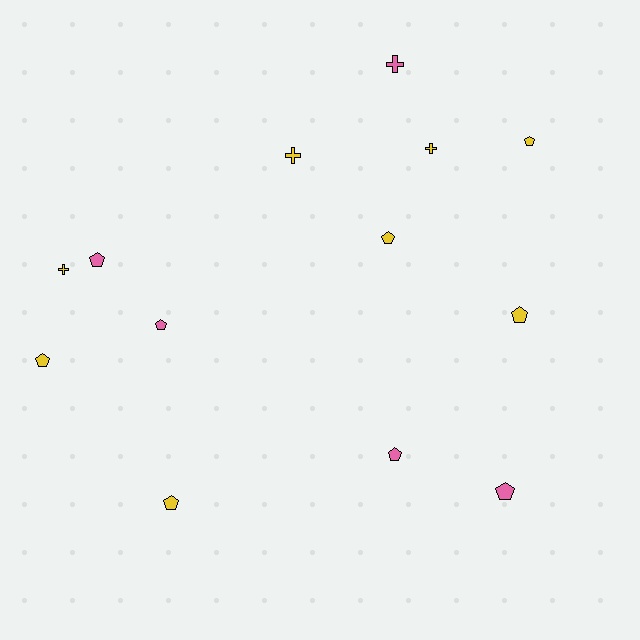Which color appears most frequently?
Yellow, with 8 objects.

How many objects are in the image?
There are 13 objects.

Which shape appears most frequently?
Pentagon, with 9 objects.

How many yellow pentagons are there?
There are 5 yellow pentagons.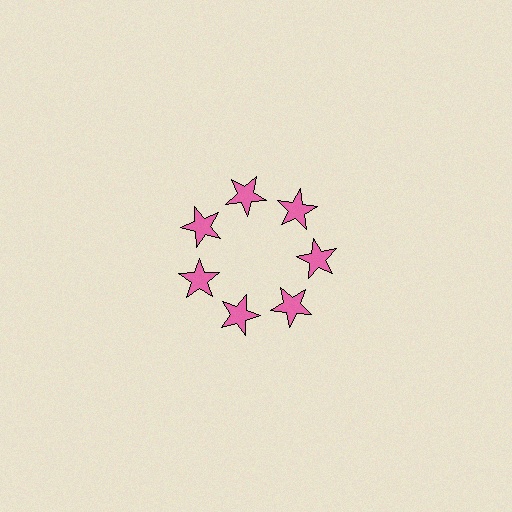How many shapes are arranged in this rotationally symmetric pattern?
There are 7 shapes, arranged in 7 groups of 1.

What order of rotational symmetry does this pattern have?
This pattern has 7-fold rotational symmetry.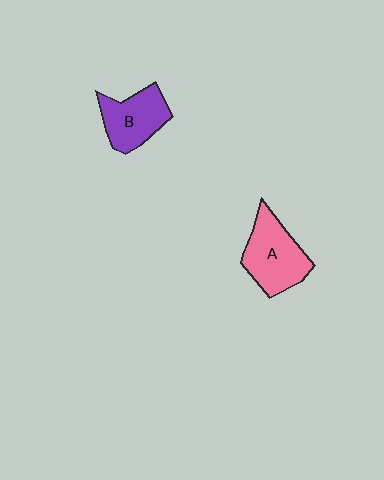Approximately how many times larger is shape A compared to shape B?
Approximately 1.2 times.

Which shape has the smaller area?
Shape B (purple).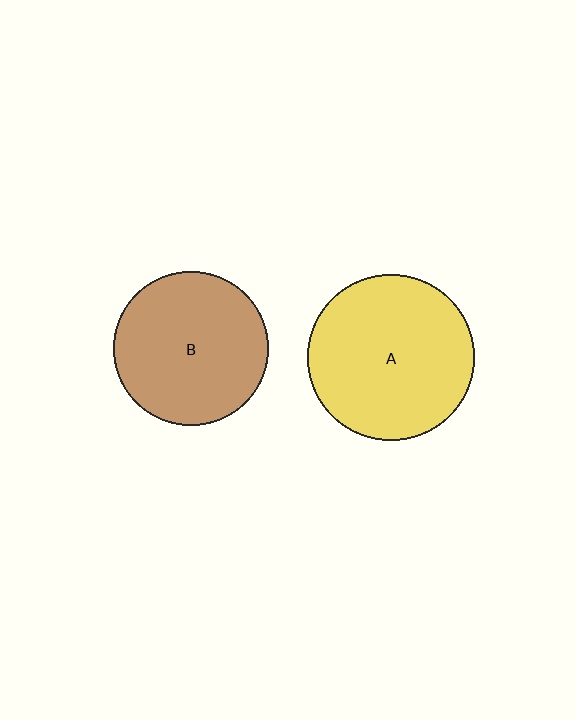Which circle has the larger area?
Circle A (yellow).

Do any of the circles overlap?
No, none of the circles overlap.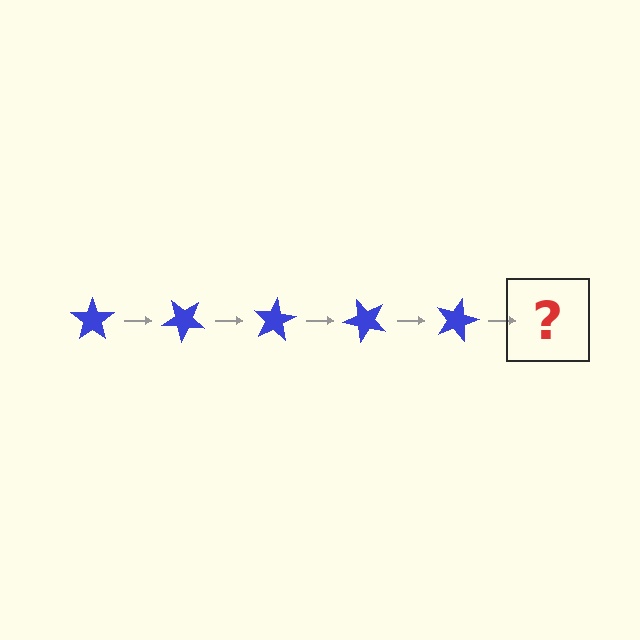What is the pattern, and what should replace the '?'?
The pattern is that the star rotates 40 degrees each step. The '?' should be a blue star rotated 200 degrees.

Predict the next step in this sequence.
The next step is a blue star rotated 200 degrees.